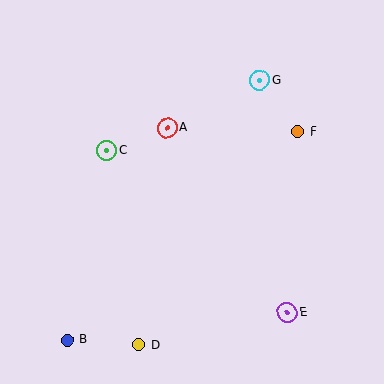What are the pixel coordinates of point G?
Point G is at (260, 80).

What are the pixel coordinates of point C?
Point C is at (107, 151).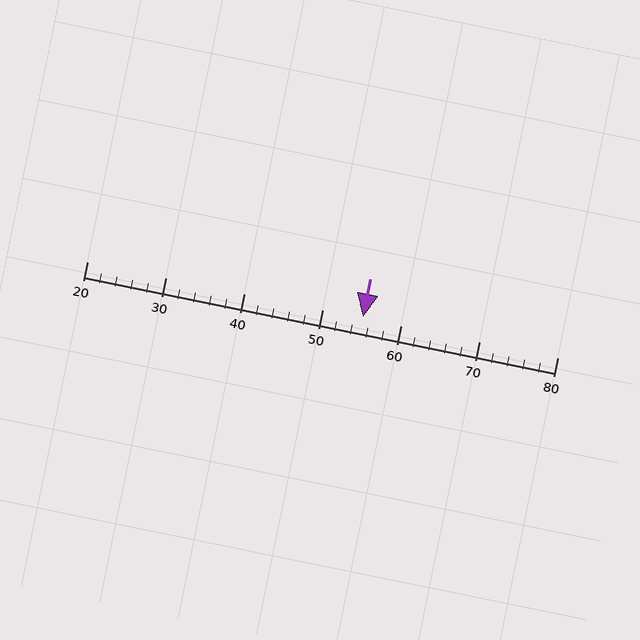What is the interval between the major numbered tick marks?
The major tick marks are spaced 10 units apart.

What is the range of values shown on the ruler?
The ruler shows values from 20 to 80.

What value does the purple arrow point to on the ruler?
The purple arrow points to approximately 55.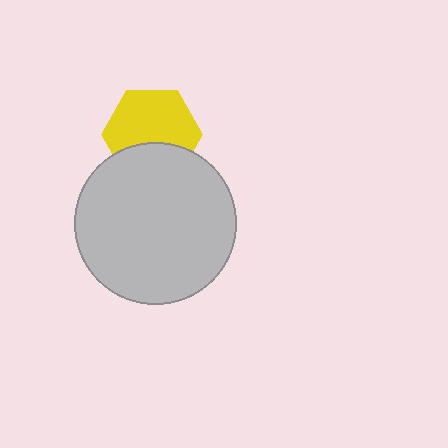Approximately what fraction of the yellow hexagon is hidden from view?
Roughly 34% of the yellow hexagon is hidden behind the light gray circle.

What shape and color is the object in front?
The object in front is a light gray circle.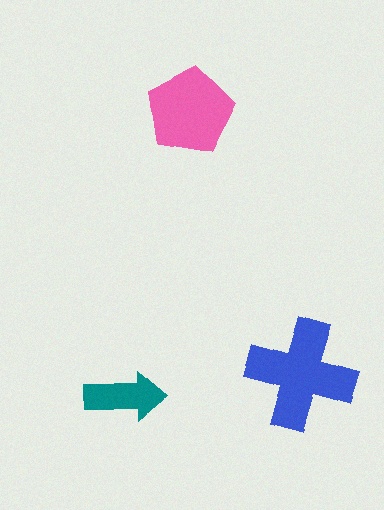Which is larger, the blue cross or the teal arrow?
The blue cross.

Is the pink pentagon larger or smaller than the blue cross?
Smaller.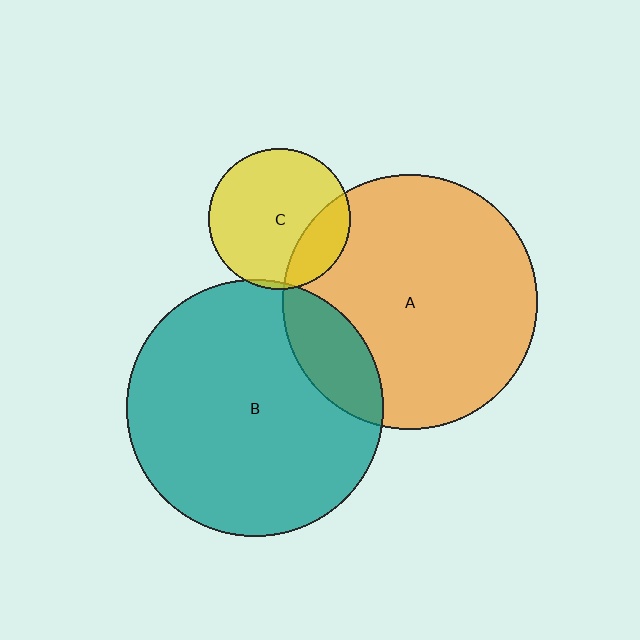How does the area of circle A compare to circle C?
Approximately 3.3 times.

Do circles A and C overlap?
Yes.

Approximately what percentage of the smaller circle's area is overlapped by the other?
Approximately 20%.